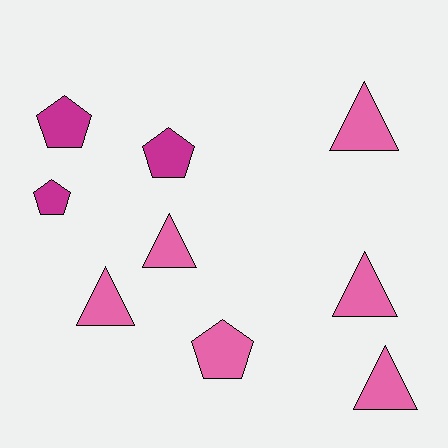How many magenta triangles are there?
There are no magenta triangles.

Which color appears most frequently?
Pink, with 6 objects.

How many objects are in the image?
There are 9 objects.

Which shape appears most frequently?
Triangle, with 5 objects.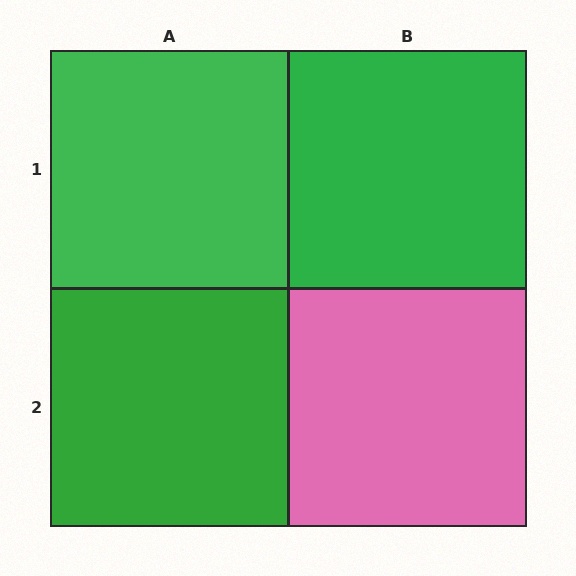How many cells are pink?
1 cell is pink.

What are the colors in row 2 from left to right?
Green, pink.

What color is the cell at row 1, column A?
Green.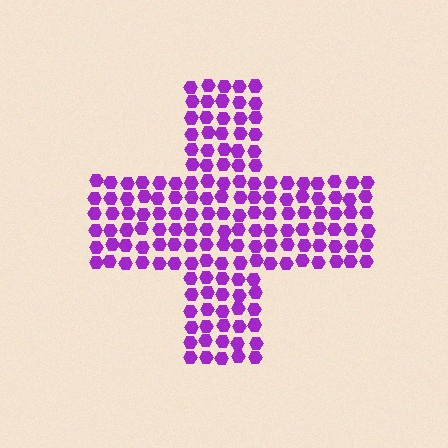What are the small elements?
The small elements are hexagons.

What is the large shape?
The large shape is a cross.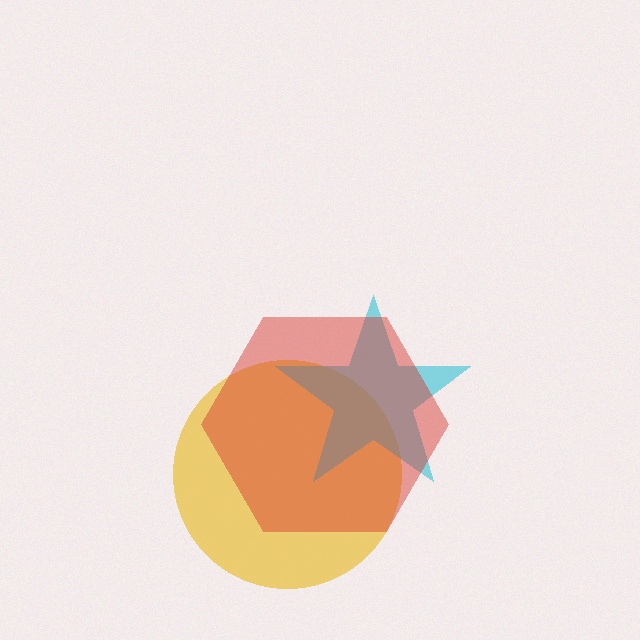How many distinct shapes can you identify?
There are 3 distinct shapes: a yellow circle, a cyan star, a red hexagon.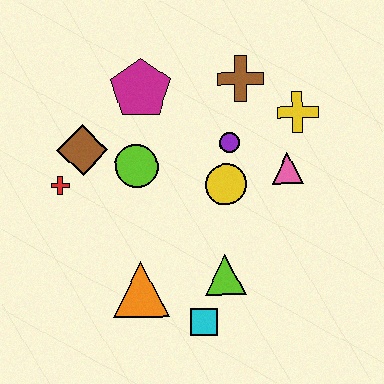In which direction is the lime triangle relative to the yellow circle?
The lime triangle is below the yellow circle.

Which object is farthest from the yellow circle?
The red cross is farthest from the yellow circle.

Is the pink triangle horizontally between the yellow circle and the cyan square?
No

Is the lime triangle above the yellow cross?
No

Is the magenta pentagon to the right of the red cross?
Yes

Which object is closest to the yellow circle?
The purple circle is closest to the yellow circle.